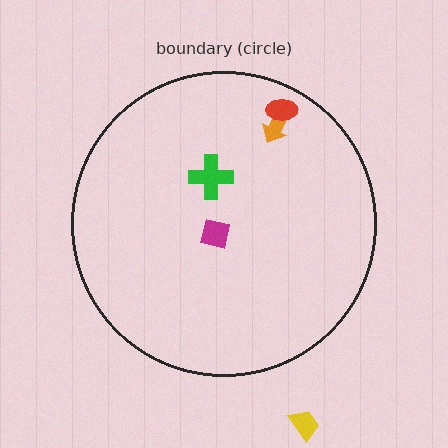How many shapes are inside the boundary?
4 inside, 1 outside.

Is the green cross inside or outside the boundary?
Inside.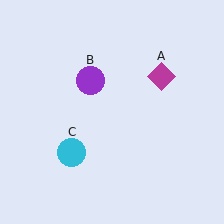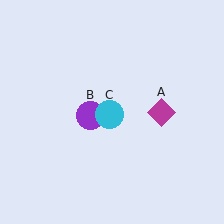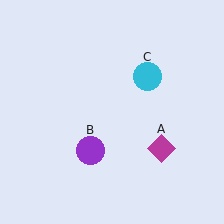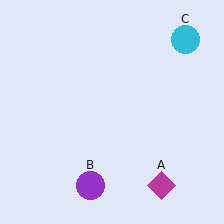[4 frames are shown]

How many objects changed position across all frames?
3 objects changed position: magenta diamond (object A), purple circle (object B), cyan circle (object C).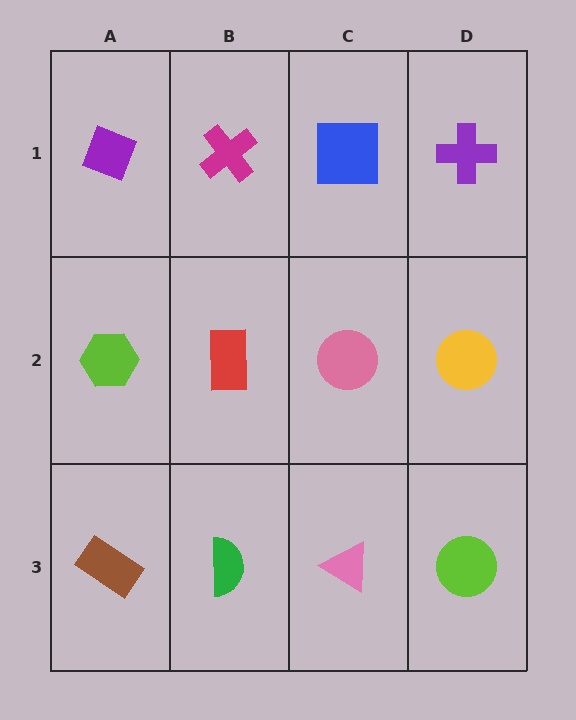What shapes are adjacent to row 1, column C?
A pink circle (row 2, column C), a magenta cross (row 1, column B), a purple cross (row 1, column D).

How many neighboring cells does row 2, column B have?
4.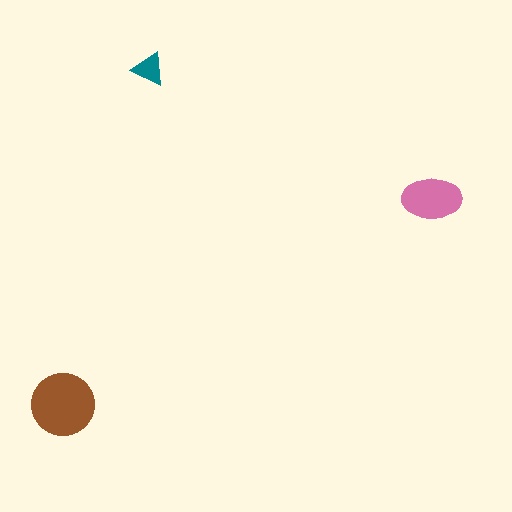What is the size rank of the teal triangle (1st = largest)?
3rd.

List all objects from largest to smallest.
The brown circle, the pink ellipse, the teal triangle.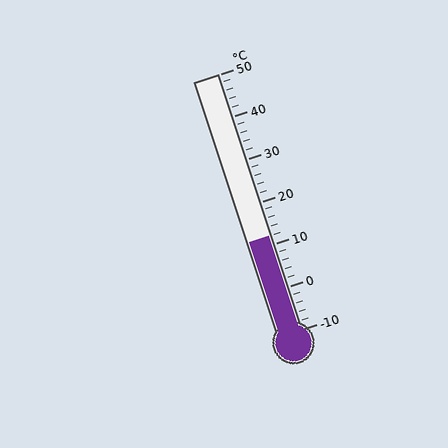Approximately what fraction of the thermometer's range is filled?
The thermometer is filled to approximately 35% of its range.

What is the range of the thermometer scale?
The thermometer scale ranges from -10°C to 50°C.